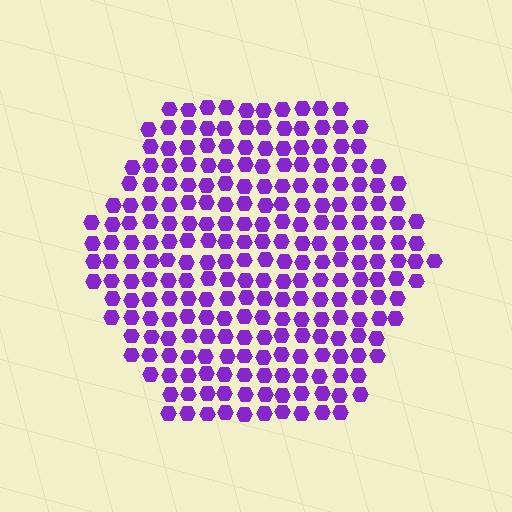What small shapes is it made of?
It is made of small hexagons.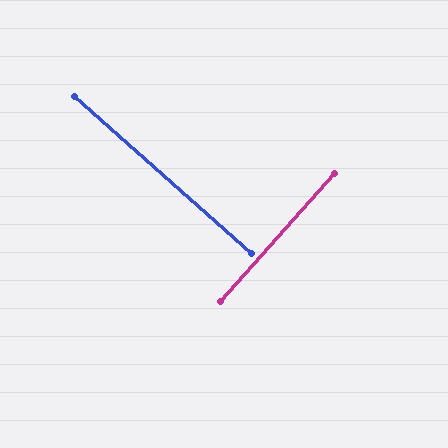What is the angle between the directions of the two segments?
Approximately 90 degrees.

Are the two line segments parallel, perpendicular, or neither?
Perpendicular — they meet at approximately 90°.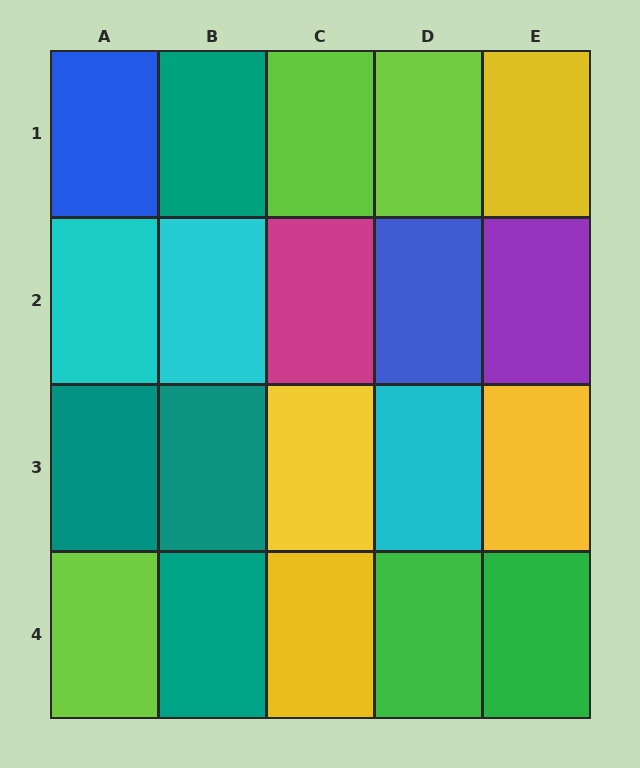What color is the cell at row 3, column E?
Yellow.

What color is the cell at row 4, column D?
Green.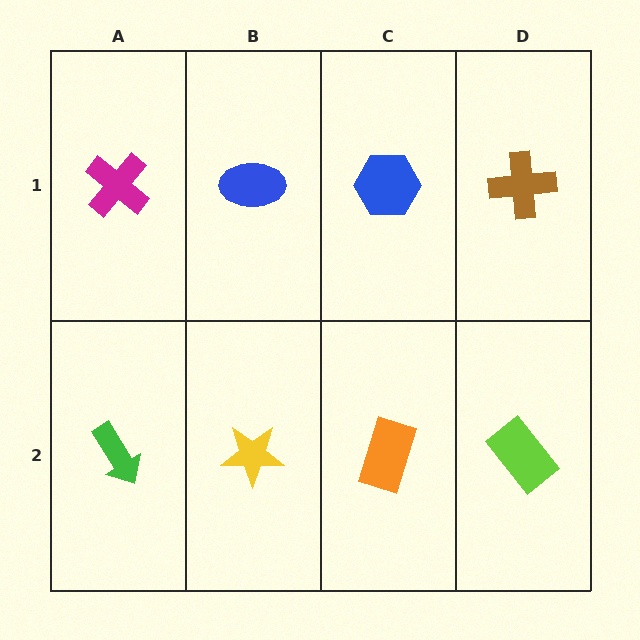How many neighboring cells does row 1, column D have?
2.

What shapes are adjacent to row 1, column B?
A yellow star (row 2, column B), a magenta cross (row 1, column A), a blue hexagon (row 1, column C).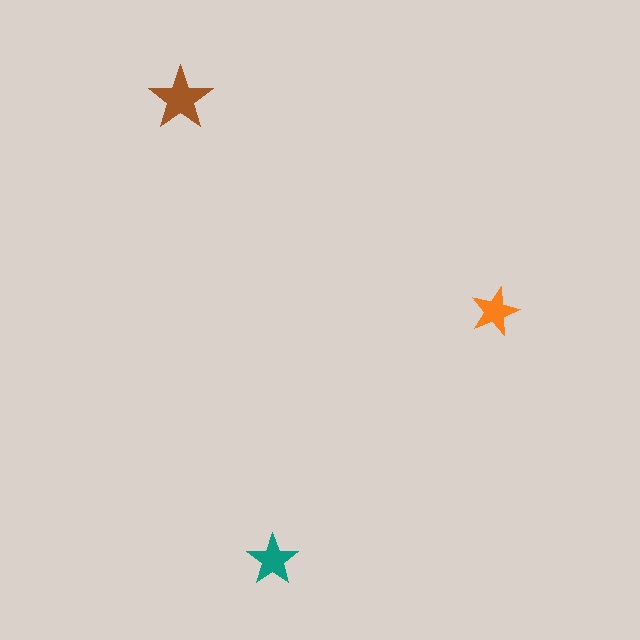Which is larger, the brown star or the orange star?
The brown one.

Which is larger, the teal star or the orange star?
The teal one.